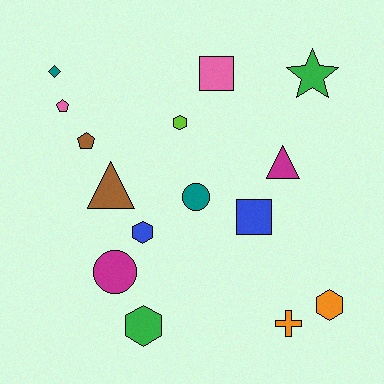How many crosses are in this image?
There is 1 cross.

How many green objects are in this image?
There are 2 green objects.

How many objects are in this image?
There are 15 objects.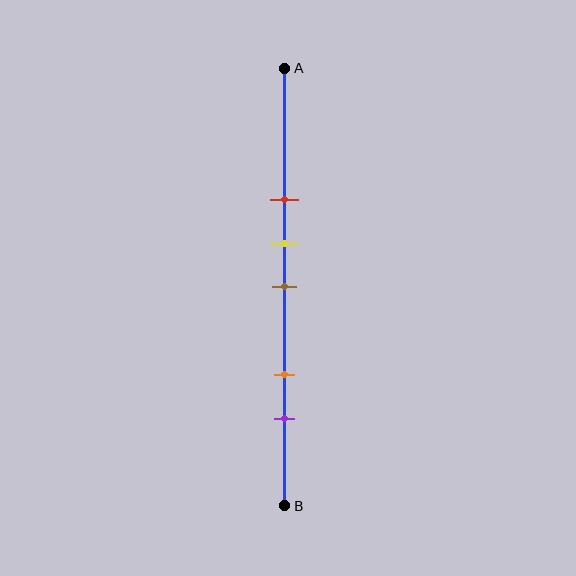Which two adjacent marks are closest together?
The yellow and brown marks are the closest adjacent pair.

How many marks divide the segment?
There are 5 marks dividing the segment.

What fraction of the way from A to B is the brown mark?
The brown mark is approximately 50% (0.5) of the way from A to B.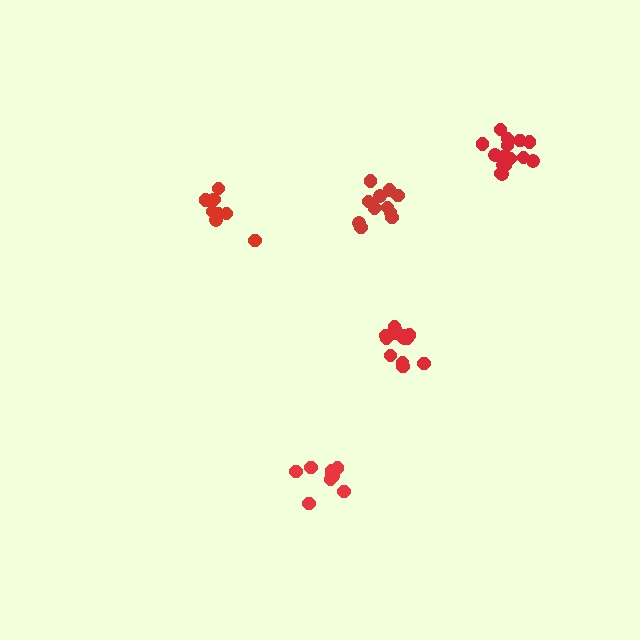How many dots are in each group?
Group 1: 9 dots, Group 2: 14 dots, Group 3: 11 dots, Group 4: 15 dots, Group 5: 9 dots (58 total).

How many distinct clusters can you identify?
There are 5 distinct clusters.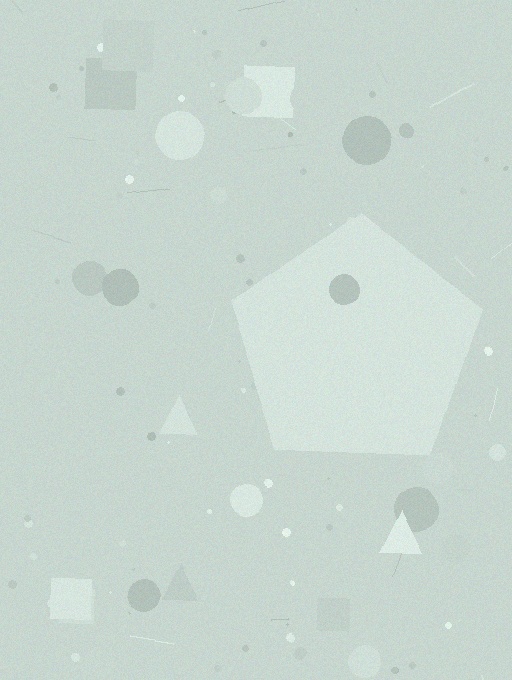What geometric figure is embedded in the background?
A pentagon is embedded in the background.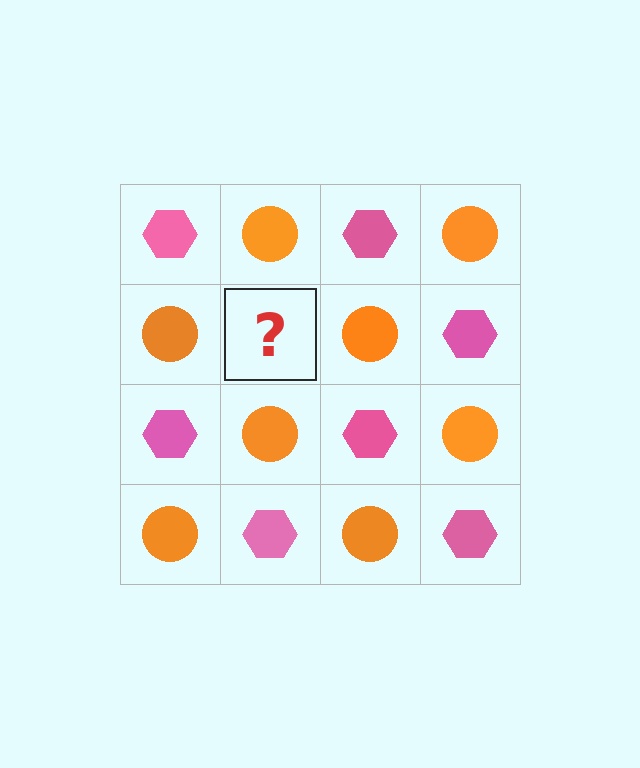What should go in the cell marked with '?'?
The missing cell should contain a pink hexagon.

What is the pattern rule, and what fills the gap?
The rule is that it alternates pink hexagon and orange circle in a checkerboard pattern. The gap should be filled with a pink hexagon.